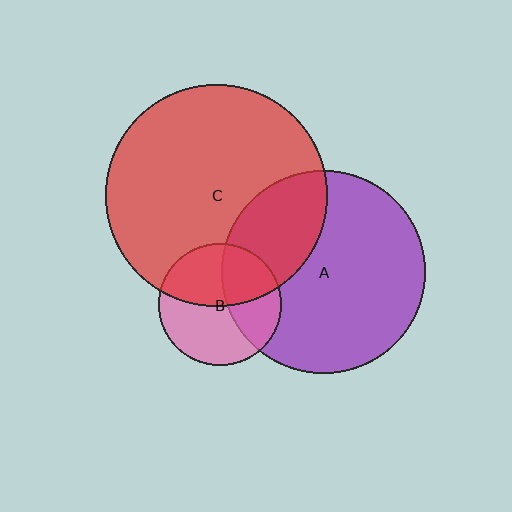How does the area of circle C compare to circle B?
Approximately 3.3 times.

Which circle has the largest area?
Circle C (red).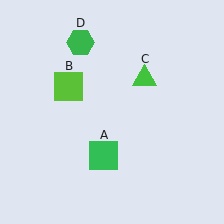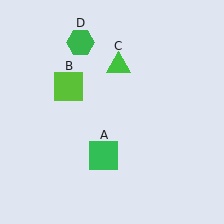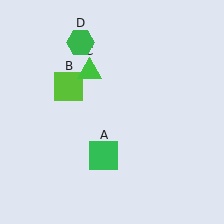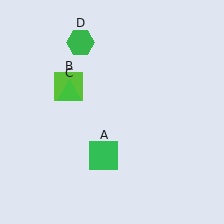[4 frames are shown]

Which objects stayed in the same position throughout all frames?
Green square (object A) and lime square (object B) and green hexagon (object D) remained stationary.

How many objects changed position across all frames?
1 object changed position: green triangle (object C).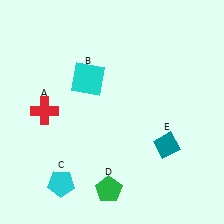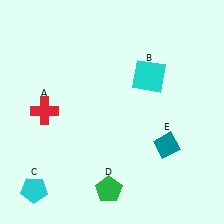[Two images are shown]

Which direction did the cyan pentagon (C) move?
The cyan pentagon (C) moved left.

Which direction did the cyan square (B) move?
The cyan square (B) moved right.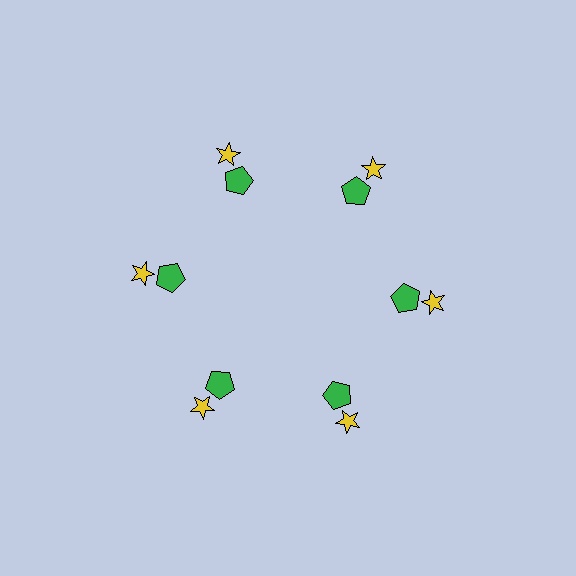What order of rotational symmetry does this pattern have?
This pattern has 6-fold rotational symmetry.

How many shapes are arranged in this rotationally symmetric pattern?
There are 12 shapes, arranged in 6 groups of 2.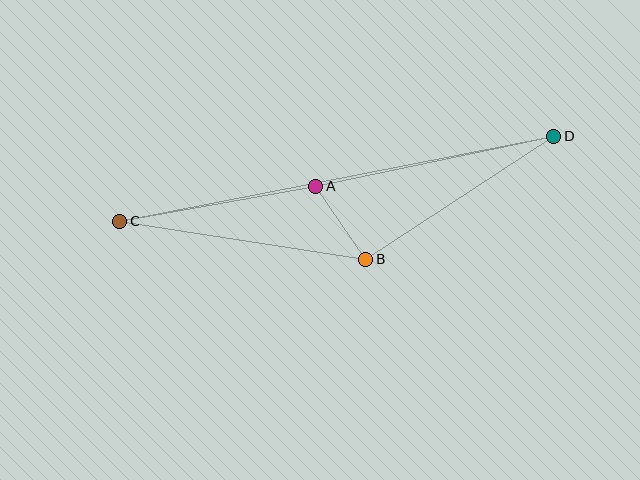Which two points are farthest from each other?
Points C and D are farthest from each other.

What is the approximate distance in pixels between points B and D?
The distance between B and D is approximately 224 pixels.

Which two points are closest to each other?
Points A and B are closest to each other.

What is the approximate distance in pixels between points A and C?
The distance between A and C is approximately 199 pixels.